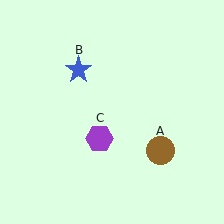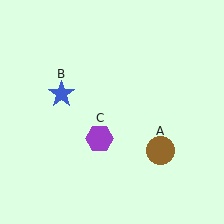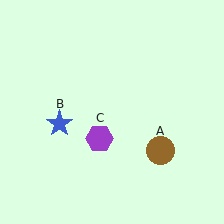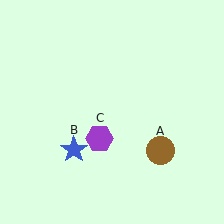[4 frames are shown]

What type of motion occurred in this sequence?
The blue star (object B) rotated counterclockwise around the center of the scene.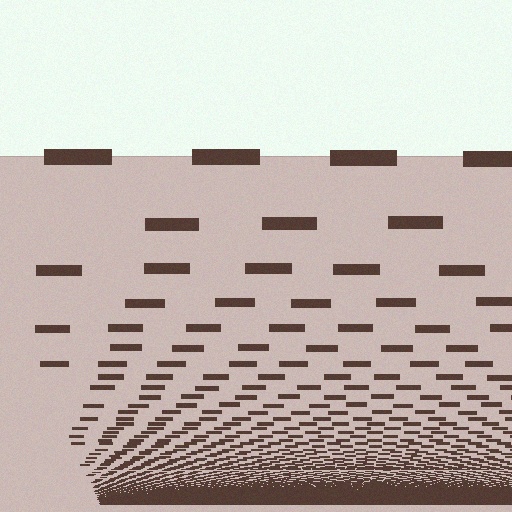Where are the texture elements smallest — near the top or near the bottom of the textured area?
Near the bottom.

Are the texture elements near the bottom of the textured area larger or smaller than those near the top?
Smaller. The gradient is inverted — elements near the bottom are smaller and denser.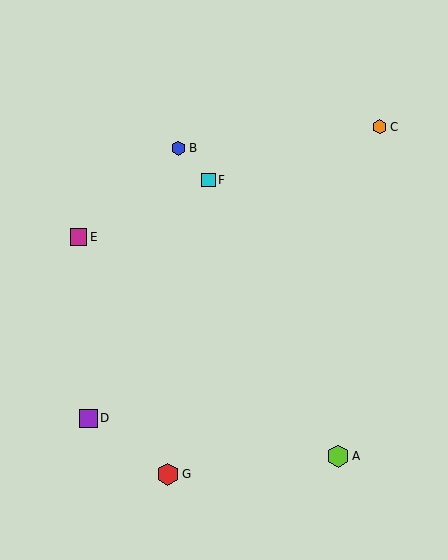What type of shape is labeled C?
Shape C is an orange hexagon.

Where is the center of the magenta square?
The center of the magenta square is at (79, 237).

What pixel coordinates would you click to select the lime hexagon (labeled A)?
Click at (338, 456) to select the lime hexagon A.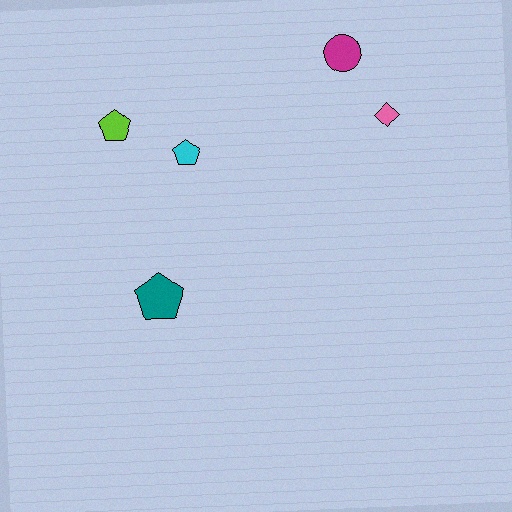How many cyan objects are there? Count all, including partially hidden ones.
There is 1 cyan object.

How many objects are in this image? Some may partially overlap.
There are 5 objects.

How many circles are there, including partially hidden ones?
There is 1 circle.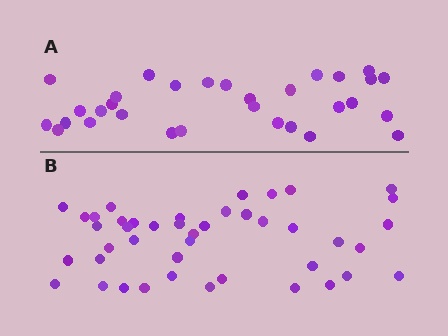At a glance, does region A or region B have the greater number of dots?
Region B (the bottom region) has more dots.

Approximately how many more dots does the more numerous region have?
Region B has roughly 12 or so more dots than region A.